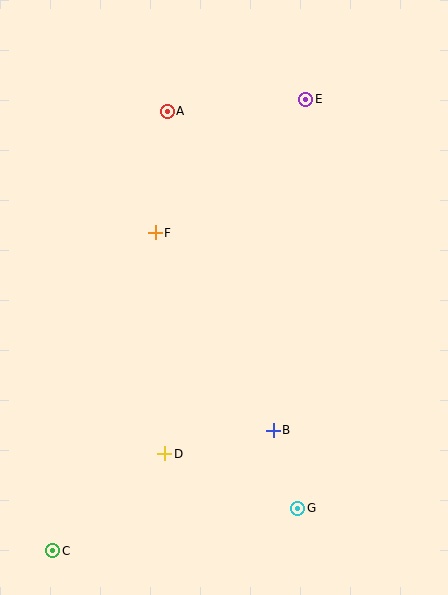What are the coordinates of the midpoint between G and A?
The midpoint between G and A is at (232, 310).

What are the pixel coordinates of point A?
Point A is at (167, 111).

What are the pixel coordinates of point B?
Point B is at (273, 430).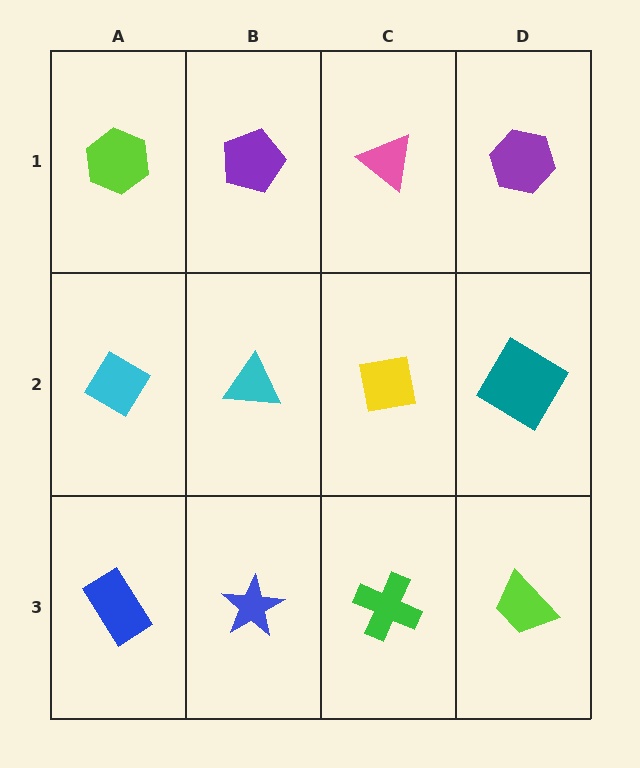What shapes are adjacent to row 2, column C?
A pink triangle (row 1, column C), a green cross (row 3, column C), a cyan triangle (row 2, column B), a teal diamond (row 2, column D).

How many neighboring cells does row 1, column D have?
2.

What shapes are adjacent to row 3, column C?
A yellow square (row 2, column C), a blue star (row 3, column B), a lime trapezoid (row 3, column D).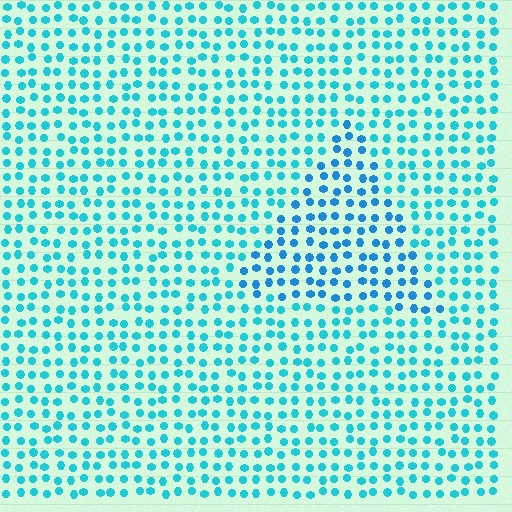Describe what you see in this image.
The image is filled with small cyan elements in a uniform arrangement. A triangle-shaped region is visible where the elements are tinted to a slightly different hue, forming a subtle color boundary.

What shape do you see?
I see a triangle.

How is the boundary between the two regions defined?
The boundary is defined purely by a slight shift in hue (about 21 degrees). Spacing, size, and orientation are identical on both sides.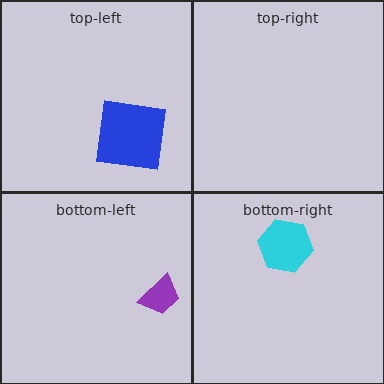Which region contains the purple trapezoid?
The bottom-left region.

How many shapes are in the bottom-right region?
1.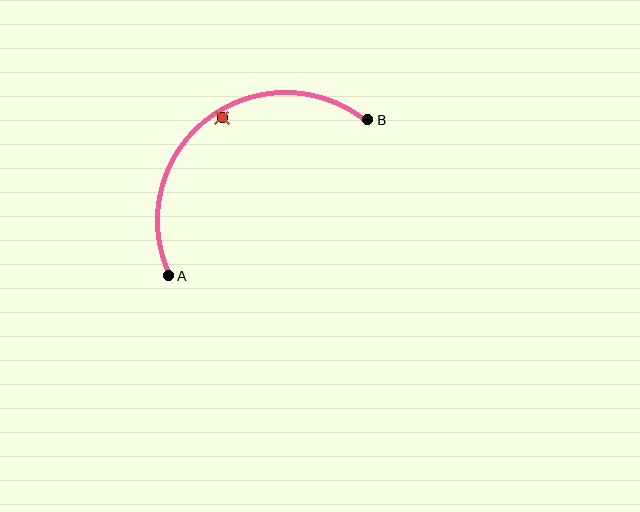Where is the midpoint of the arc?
The arc midpoint is the point on the curve farthest from the straight line joining A and B. It sits above and to the left of that line.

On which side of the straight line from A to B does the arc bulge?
The arc bulges above and to the left of the straight line connecting A and B.